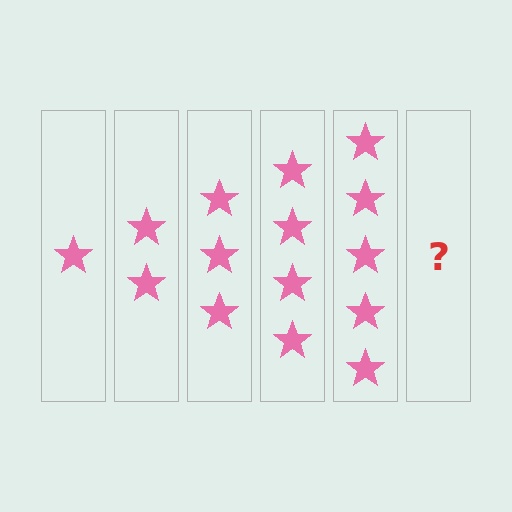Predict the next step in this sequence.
The next step is 6 stars.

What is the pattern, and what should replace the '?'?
The pattern is that each step adds one more star. The '?' should be 6 stars.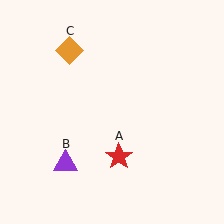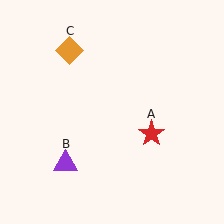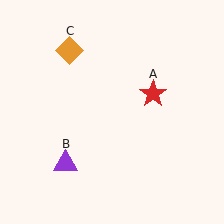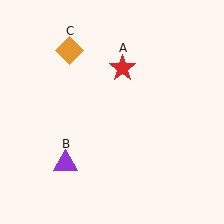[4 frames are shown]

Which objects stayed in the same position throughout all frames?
Purple triangle (object B) and orange diamond (object C) remained stationary.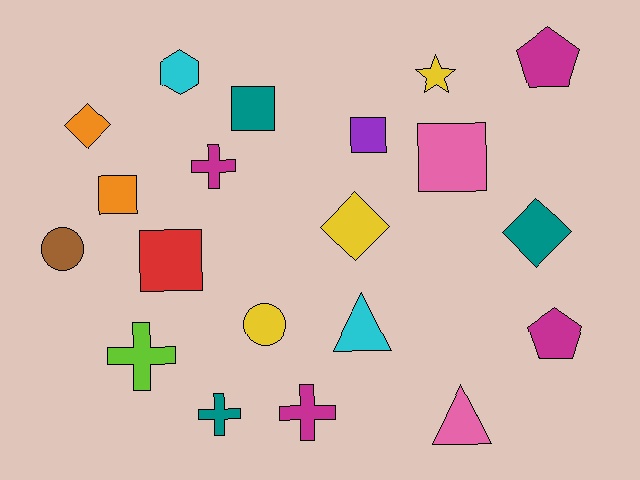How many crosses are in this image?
There are 4 crosses.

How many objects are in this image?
There are 20 objects.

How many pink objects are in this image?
There are 2 pink objects.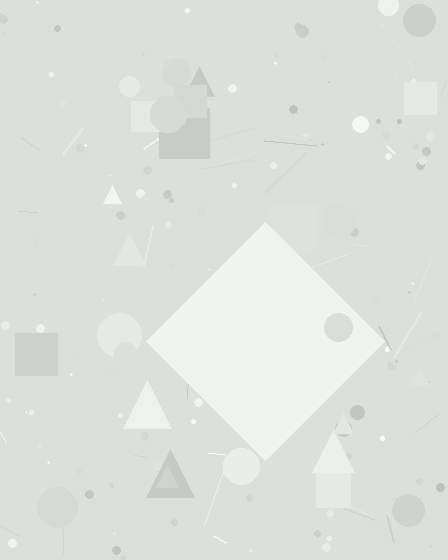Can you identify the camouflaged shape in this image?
The camouflaged shape is a diamond.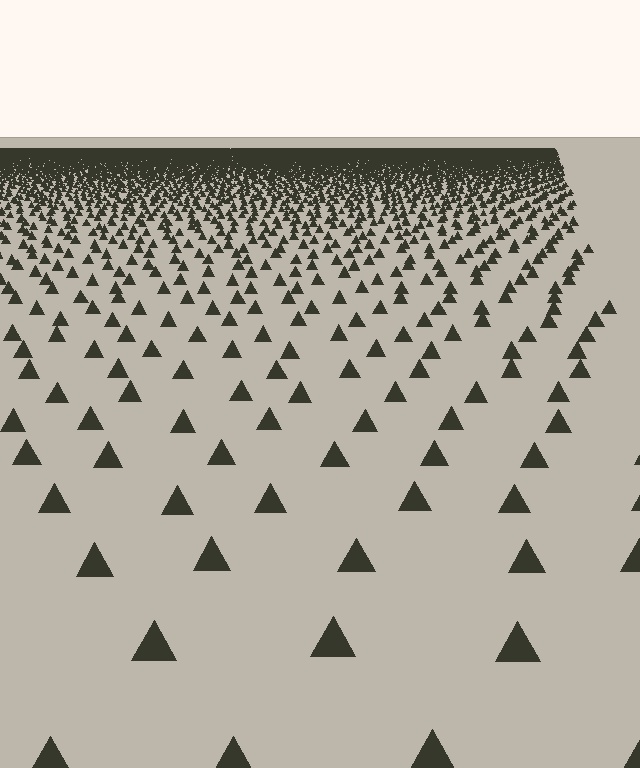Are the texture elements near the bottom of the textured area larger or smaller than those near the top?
Larger. Near the bottom, elements are closer to the viewer and appear at a bigger on-screen size.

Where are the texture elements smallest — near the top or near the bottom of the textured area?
Near the top.